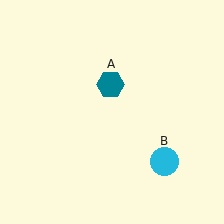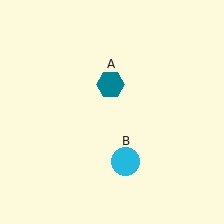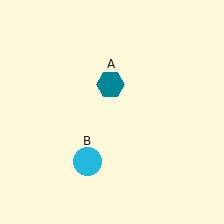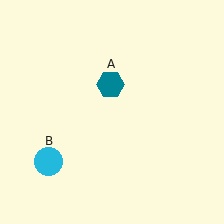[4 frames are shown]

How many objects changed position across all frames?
1 object changed position: cyan circle (object B).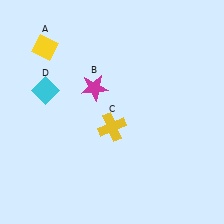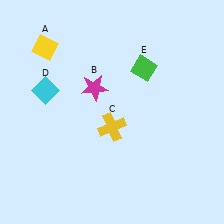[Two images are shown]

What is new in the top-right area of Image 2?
A green diamond (E) was added in the top-right area of Image 2.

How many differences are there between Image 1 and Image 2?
There is 1 difference between the two images.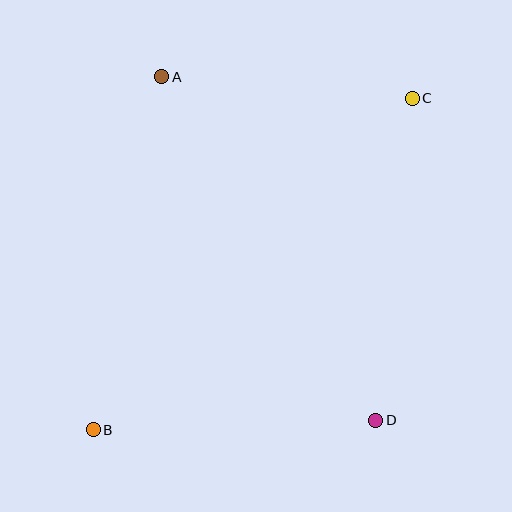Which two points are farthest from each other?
Points B and C are farthest from each other.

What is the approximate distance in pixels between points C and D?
The distance between C and D is approximately 324 pixels.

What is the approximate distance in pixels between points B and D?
The distance between B and D is approximately 283 pixels.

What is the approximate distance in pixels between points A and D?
The distance between A and D is approximately 405 pixels.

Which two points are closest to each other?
Points A and C are closest to each other.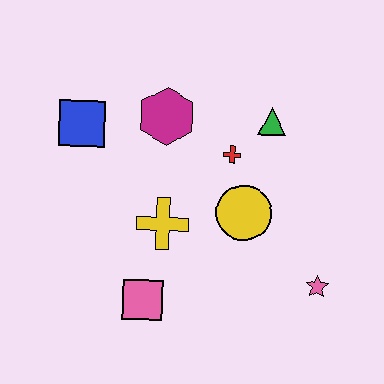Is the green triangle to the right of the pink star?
No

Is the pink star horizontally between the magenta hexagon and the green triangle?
No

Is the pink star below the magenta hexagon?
Yes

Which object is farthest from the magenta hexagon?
The pink star is farthest from the magenta hexagon.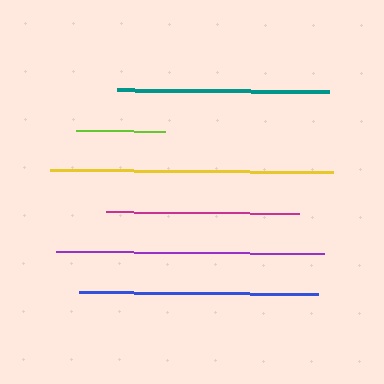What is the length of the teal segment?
The teal segment is approximately 211 pixels long.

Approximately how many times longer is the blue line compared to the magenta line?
The blue line is approximately 1.2 times the length of the magenta line.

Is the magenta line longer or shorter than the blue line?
The blue line is longer than the magenta line.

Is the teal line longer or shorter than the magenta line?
The teal line is longer than the magenta line.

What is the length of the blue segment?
The blue segment is approximately 239 pixels long.